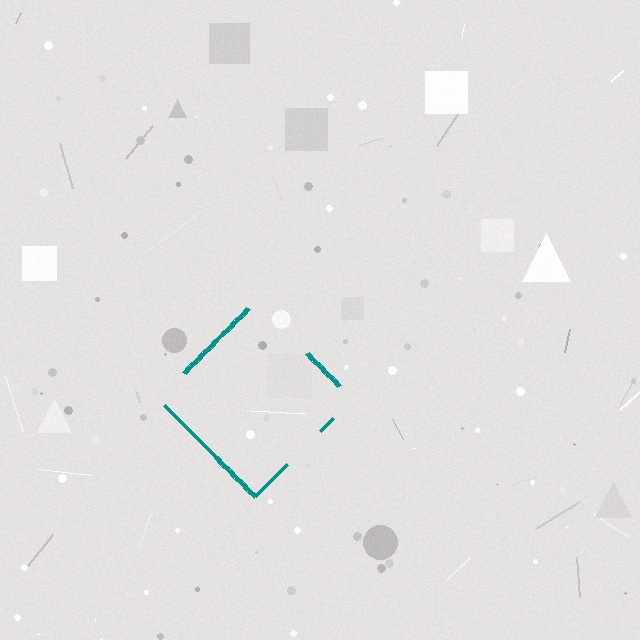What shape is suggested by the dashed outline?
The dashed outline suggests a diamond.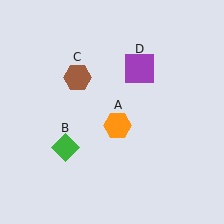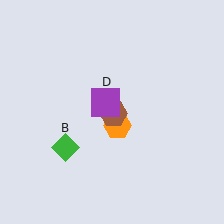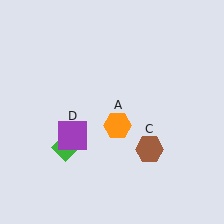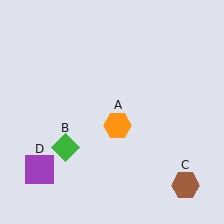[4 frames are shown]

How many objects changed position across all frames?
2 objects changed position: brown hexagon (object C), purple square (object D).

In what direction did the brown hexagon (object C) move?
The brown hexagon (object C) moved down and to the right.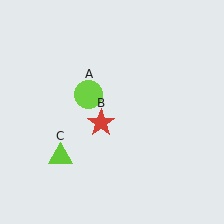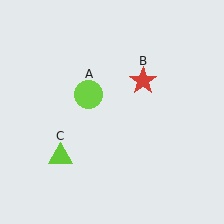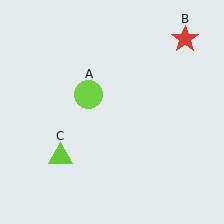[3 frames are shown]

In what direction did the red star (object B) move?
The red star (object B) moved up and to the right.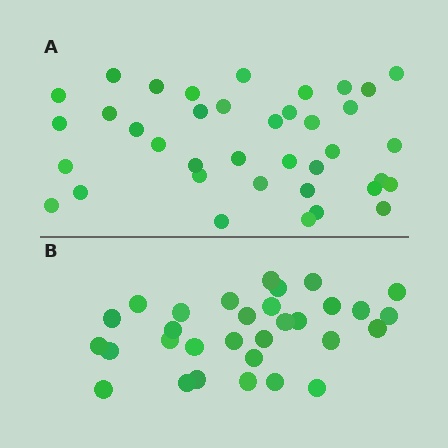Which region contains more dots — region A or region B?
Region A (the top region) has more dots.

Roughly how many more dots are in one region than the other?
Region A has roughly 8 or so more dots than region B.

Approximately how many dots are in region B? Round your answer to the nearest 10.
About 30 dots. (The exact count is 31, which rounds to 30.)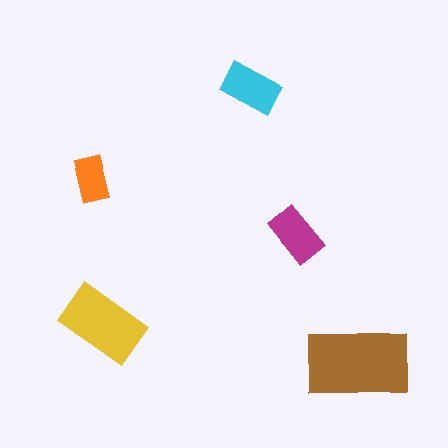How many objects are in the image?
There are 5 objects in the image.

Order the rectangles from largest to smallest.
the brown one, the yellow one, the cyan one, the magenta one, the orange one.